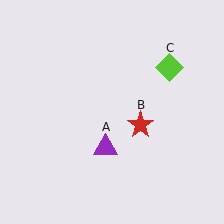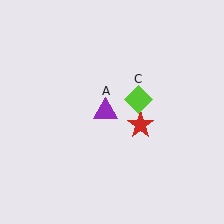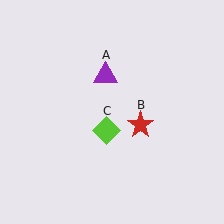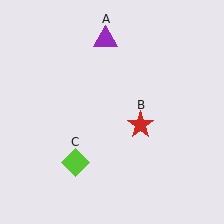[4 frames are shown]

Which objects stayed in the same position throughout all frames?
Red star (object B) remained stationary.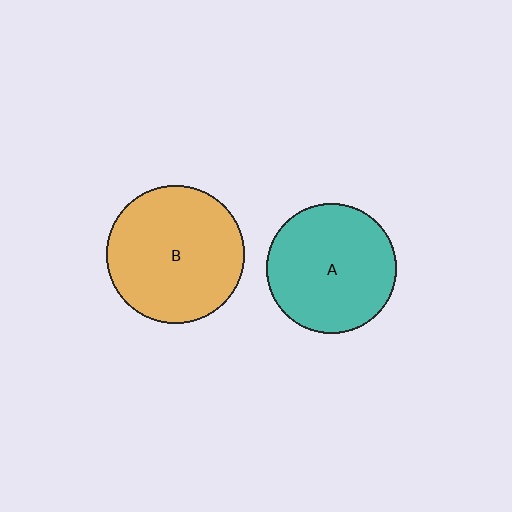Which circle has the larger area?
Circle B (orange).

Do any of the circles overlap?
No, none of the circles overlap.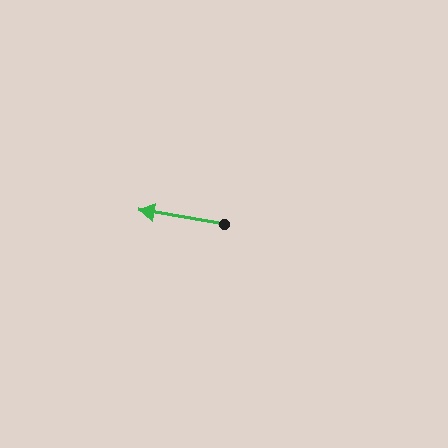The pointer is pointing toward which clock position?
Roughly 9 o'clock.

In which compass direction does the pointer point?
West.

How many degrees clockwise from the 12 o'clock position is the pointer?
Approximately 279 degrees.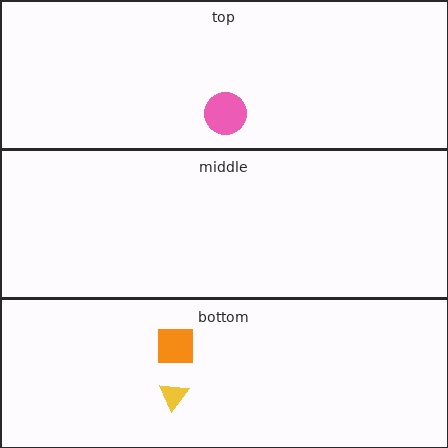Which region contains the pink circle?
The top region.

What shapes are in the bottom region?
The orange square, the yellow triangle.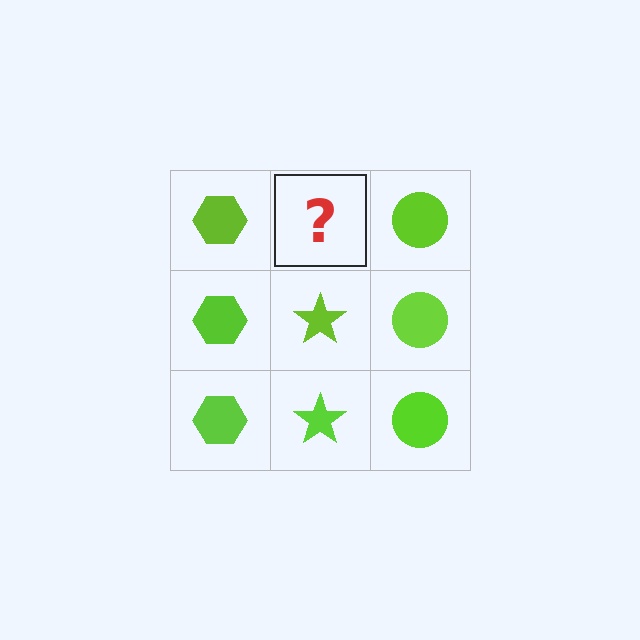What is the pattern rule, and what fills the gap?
The rule is that each column has a consistent shape. The gap should be filled with a lime star.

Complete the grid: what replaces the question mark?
The question mark should be replaced with a lime star.